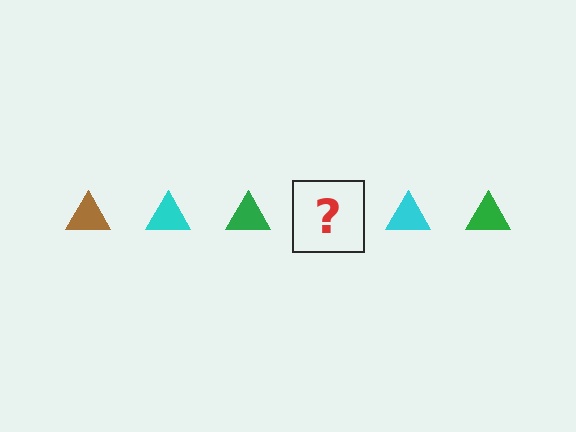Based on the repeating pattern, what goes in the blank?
The blank should be a brown triangle.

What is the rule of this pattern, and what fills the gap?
The rule is that the pattern cycles through brown, cyan, green triangles. The gap should be filled with a brown triangle.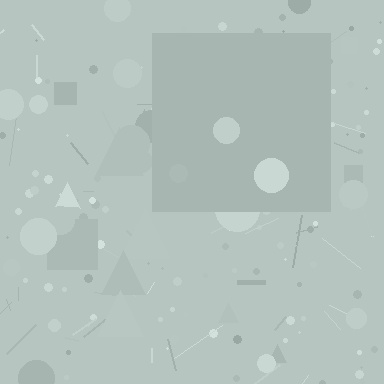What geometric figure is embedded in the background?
A square is embedded in the background.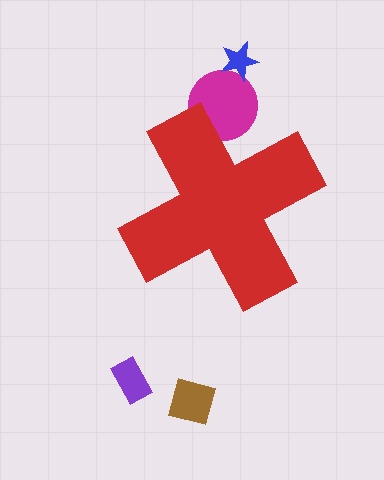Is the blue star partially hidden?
No, the blue star is fully visible.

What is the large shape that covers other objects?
A red cross.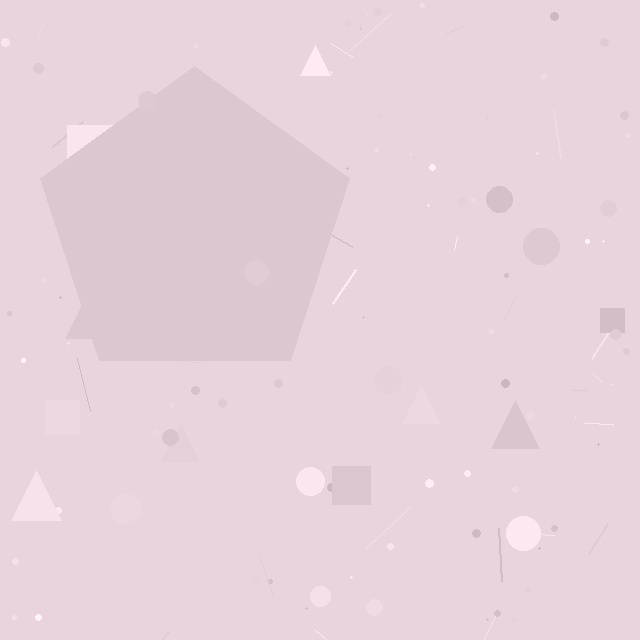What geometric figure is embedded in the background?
A pentagon is embedded in the background.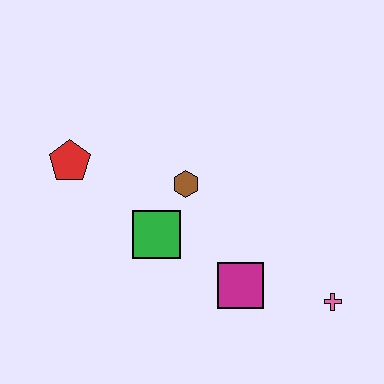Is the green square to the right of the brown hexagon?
No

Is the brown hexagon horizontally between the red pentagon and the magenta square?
Yes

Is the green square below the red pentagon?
Yes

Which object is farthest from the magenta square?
The red pentagon is farthest from the magenta square.